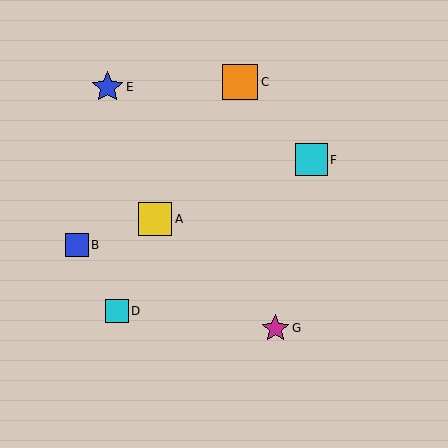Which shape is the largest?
The orange square (labeled C) is the largest.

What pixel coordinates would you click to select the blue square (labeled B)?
Click at (77, 245) to select the blue square B.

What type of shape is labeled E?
Shape E is a blue star.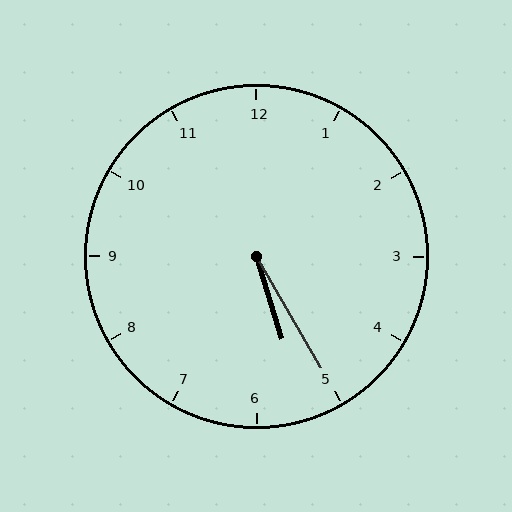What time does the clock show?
5:25.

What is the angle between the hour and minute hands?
Approximately 12 degrees.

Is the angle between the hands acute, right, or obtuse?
It is acute.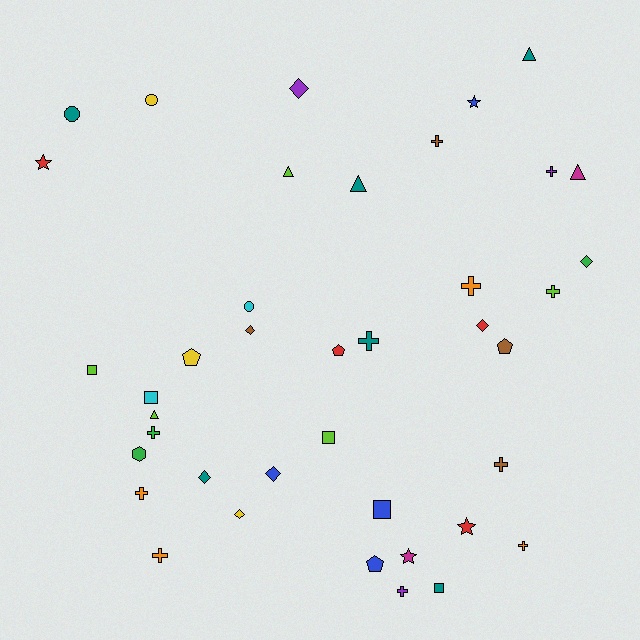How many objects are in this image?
There are 40 objects.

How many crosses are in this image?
There are 11 crosses.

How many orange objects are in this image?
There are 4 orange objects.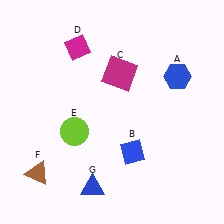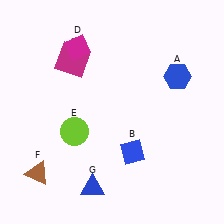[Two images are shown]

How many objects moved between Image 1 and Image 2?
1 object moved between the two images.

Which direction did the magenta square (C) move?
The magenta square (C) moved left.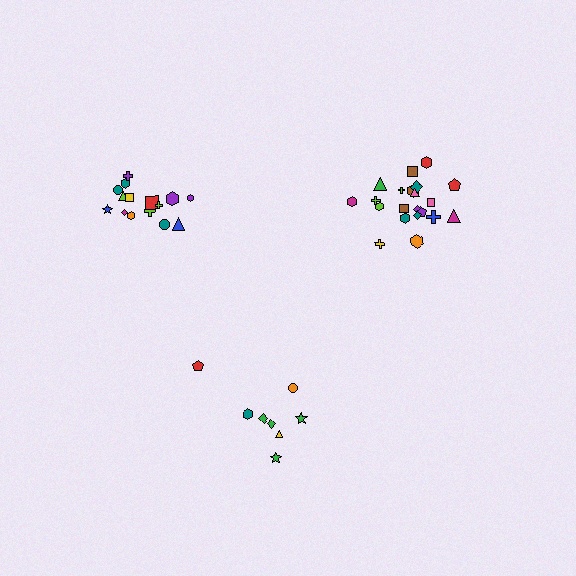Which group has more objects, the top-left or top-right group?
The top-right group.